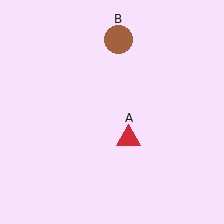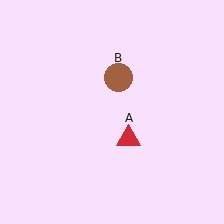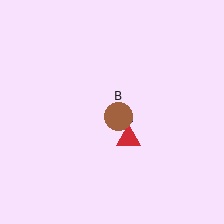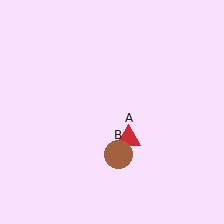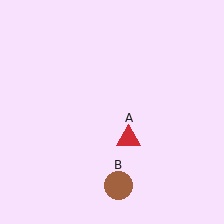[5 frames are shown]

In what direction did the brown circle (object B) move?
The brown circle (object B) moved down.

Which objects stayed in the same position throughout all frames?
Red triangle (object A) remained stationary.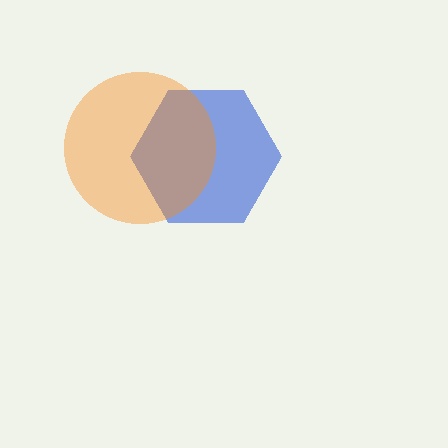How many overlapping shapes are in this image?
There are 2 overlapping shapes in the image.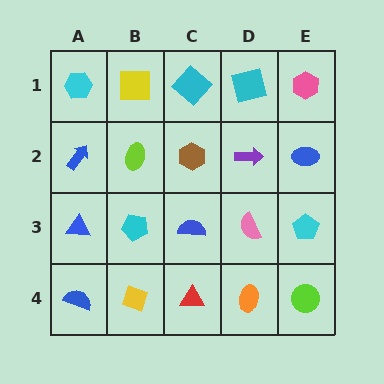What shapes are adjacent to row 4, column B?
A cyan pentagon (row 3, column B), a blue semicircle (row 4, column A), a red triangle (row 4, column C).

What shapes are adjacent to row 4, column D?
A pink semicircle (row 3, column D), a red triangle (row 4, column C), a lime circle (row 4, column E).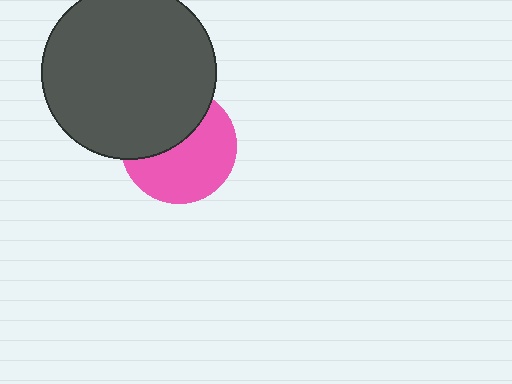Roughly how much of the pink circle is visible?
About half of it is visible (roughly 58%).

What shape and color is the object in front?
The object in front is a dark gray circle.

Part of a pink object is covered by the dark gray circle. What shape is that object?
It is a circle.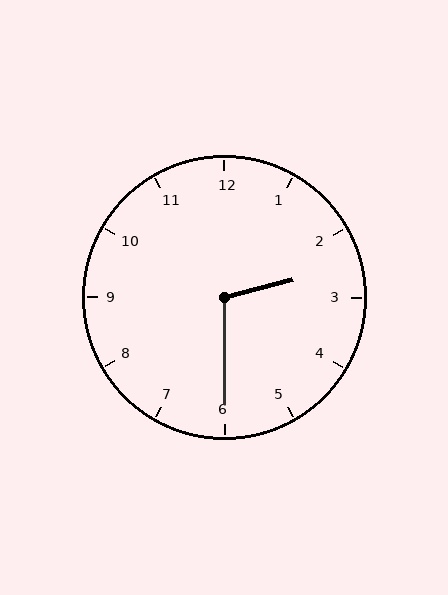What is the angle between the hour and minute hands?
Approximately 105 degrees.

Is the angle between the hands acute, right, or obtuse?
It is obtuse.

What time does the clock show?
2:30.